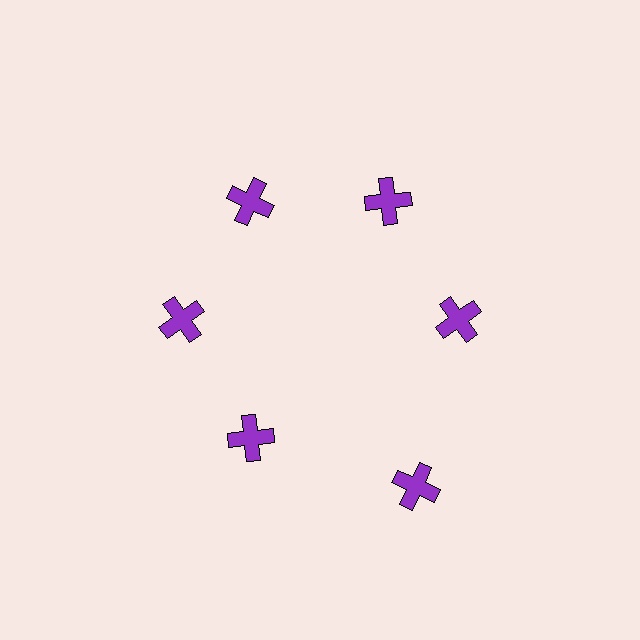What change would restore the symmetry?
The symmetry would be restored by moving it inward, back onto the ring so that all 6 crosses sit at equal angles and equal distance from the center.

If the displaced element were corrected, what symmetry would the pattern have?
It would have 6-fold rotational symmetry — the pattern would map onto itself every 60 degrees.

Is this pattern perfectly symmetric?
No. The 6 purple crosses are arranged in a ring, but one element near the 5 o'clock position is pushed outward from the center, breaking the 6-fold rotational symmetry.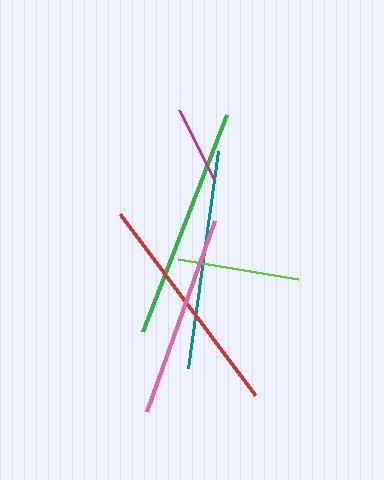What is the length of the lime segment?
The lime segment is approximately 121 pixels long.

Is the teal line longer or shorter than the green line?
The green line is longer than the teal line.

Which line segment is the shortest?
The magenta line is the shortest at approximately 78 pixels.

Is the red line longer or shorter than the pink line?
The red line is longer than the pink line.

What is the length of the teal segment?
The teal segment is approximately 219 pixels long.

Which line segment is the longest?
The green line is the longest at approximately 233 pixels.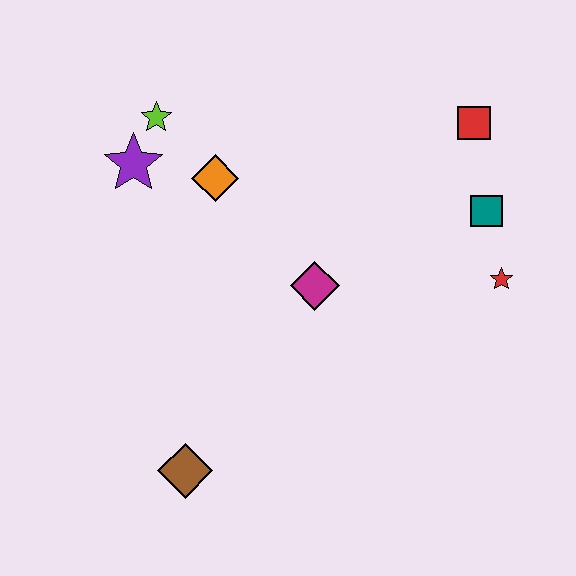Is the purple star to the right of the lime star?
No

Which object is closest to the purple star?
The lime star is closest to the purple star.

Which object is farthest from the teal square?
The brown diamond is farthest from the teal square.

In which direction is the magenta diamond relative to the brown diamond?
The magenta diamond is above the brown diamond.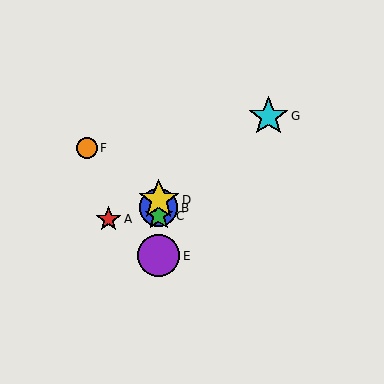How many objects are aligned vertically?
4 objects (B, C, D, E) are aligned vertically.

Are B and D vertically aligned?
Yes, both are at x≈159.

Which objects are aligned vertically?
Objects B, C, D, E are aligned vertically.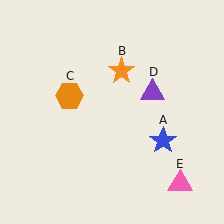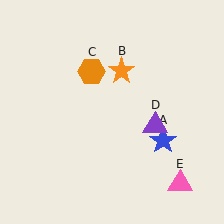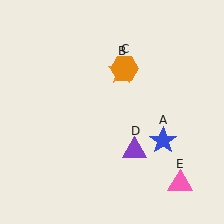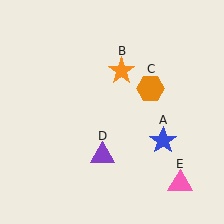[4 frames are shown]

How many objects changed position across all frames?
2 objects changed position: orange hexagon (object C), purple triangle (object D).